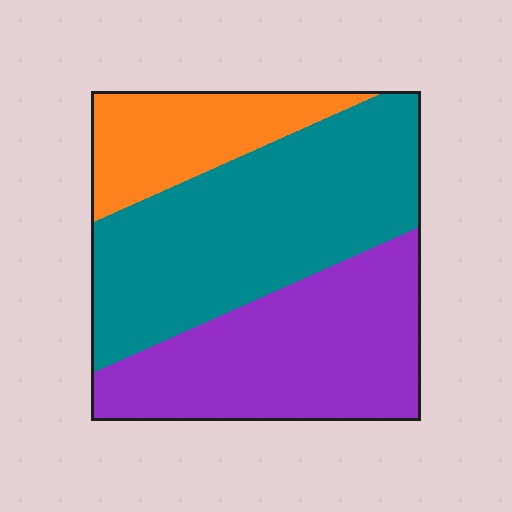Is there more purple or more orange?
Purple.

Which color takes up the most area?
Teal, at roughly 45%.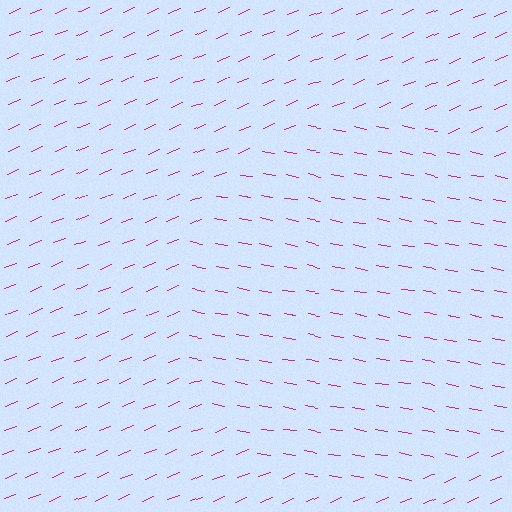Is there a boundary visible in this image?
Yes, there is a texture boundary formed by a change in line orientation.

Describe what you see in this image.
The image is filled with small magenta line segments. A circle region in the image has lines oriented differently from the surrounding lines, creating a visible texture boundary.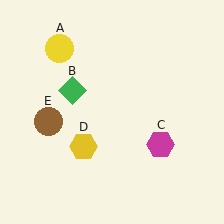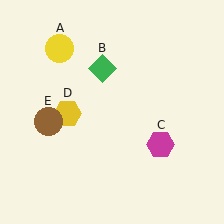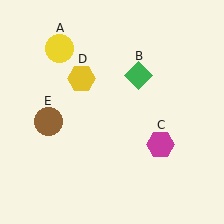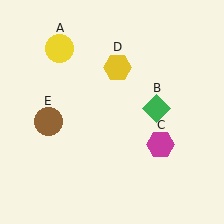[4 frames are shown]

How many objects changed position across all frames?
2 objects changed position: green diamond (object B), yellow hexagon (object D).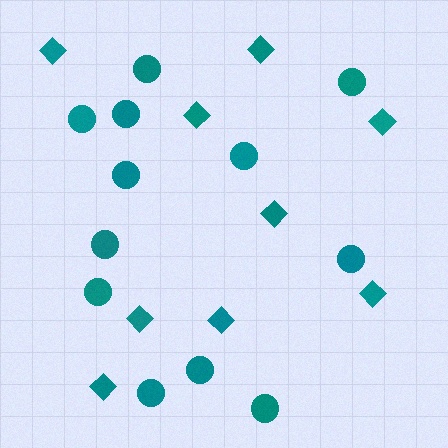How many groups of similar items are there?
There are 2 groups: one group of circles (12) and one group of diamonds (9).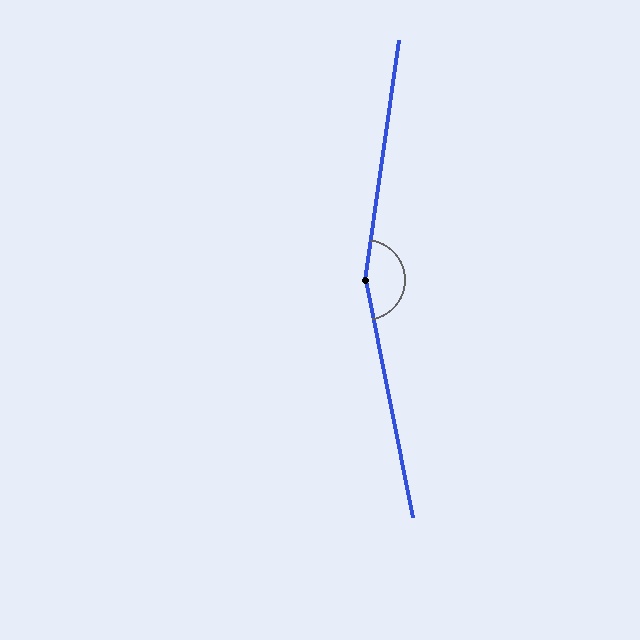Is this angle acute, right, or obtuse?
It is obtuse.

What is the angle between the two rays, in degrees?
Approximately 161 degrees.